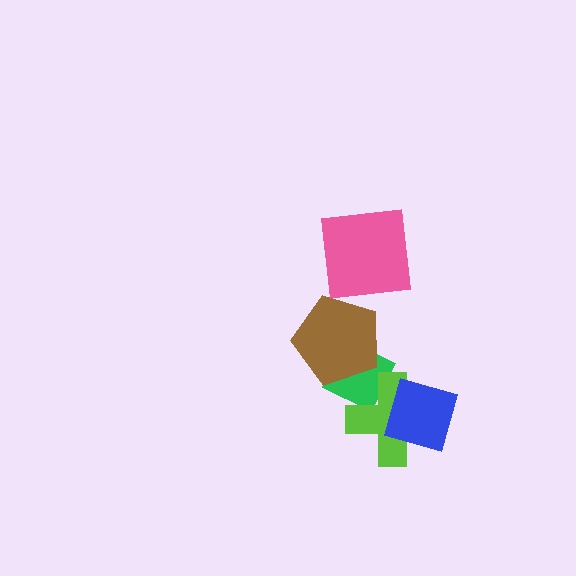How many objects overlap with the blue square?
1 object overlaps with the blue square.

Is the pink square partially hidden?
No, no other shape covers it.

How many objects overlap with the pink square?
0 objects overlap with the pink square.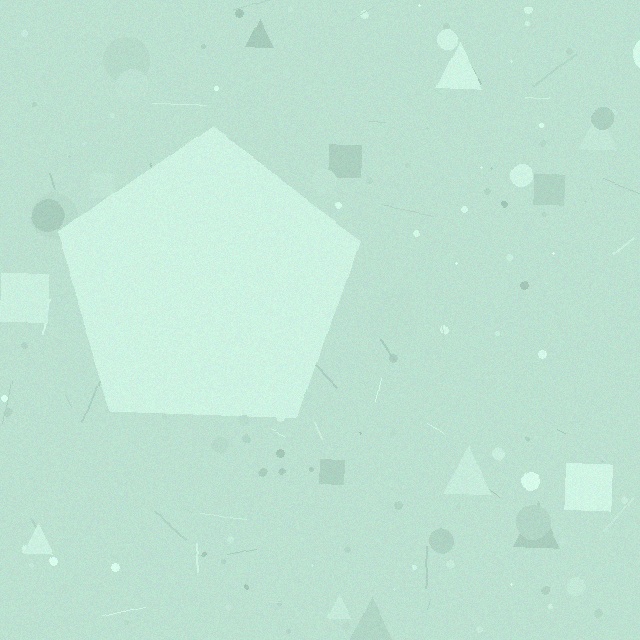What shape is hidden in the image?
A pentagon is hidden in the image.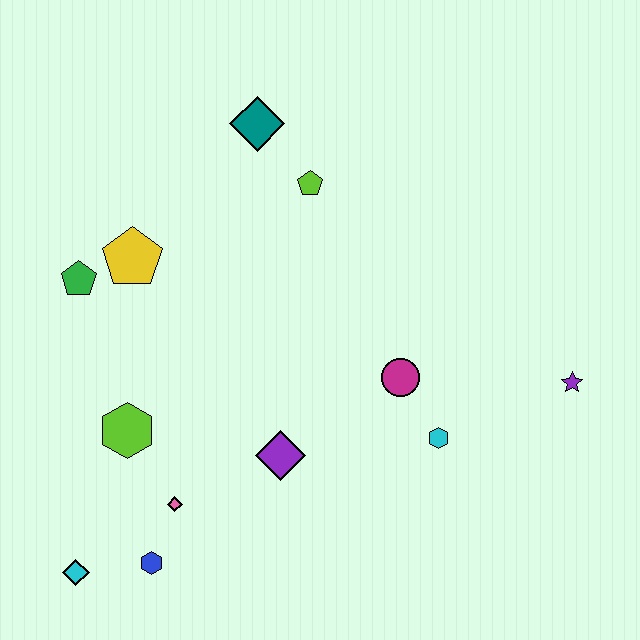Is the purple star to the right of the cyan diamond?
Yes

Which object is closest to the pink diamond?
The blue hexagon is closest to the pink diamond.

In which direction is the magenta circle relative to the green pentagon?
The magenta circle is to the right of the green pentagon.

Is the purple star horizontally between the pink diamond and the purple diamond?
No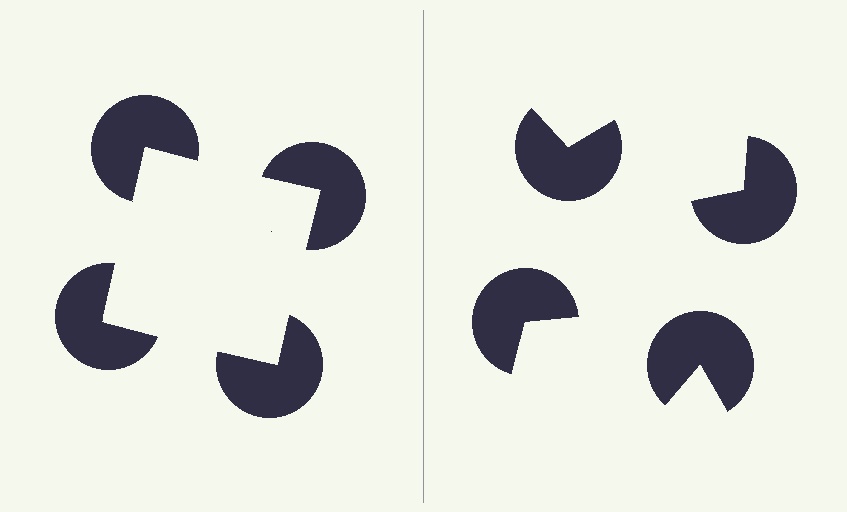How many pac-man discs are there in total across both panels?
8 — 4 on each side.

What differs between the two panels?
The pac-man discs are positioned identically on both sides; only the wedge orientations differ. On the left they align to a square; on the right they are misaligned.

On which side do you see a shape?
An illusory square appears on the left side. On the right side the wedge cuts are rotated, so no coherent shape forms.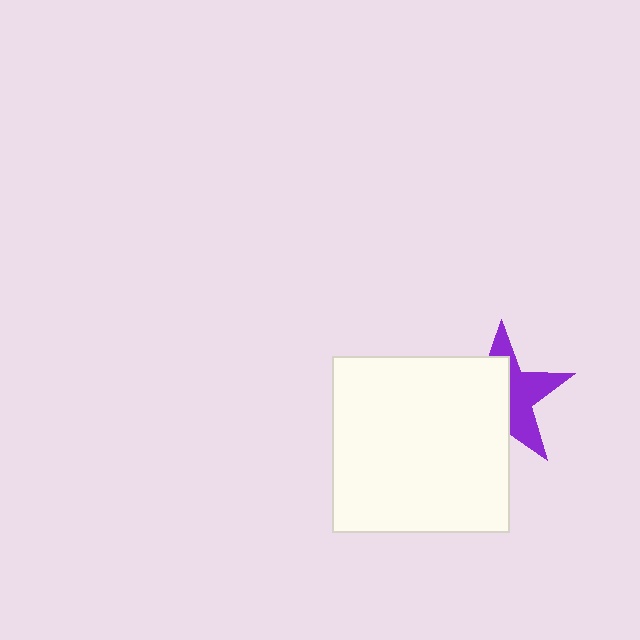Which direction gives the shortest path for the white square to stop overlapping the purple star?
Moving left gives the shortest separation.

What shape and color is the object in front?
The object in front is a white square.